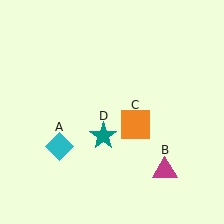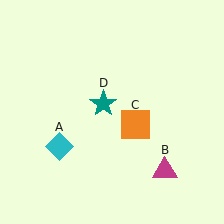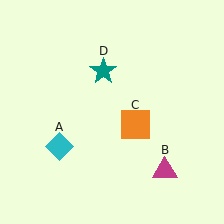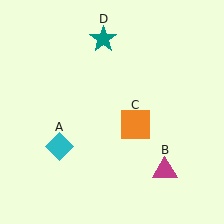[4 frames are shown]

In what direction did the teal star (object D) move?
The teal star (object D) moved up.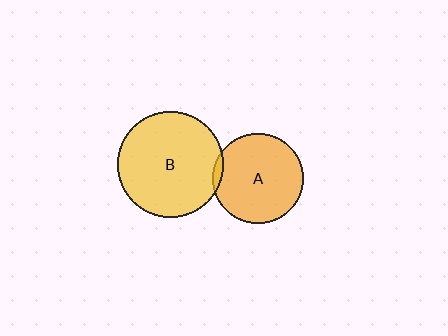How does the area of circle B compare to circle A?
Approximately 1.4 times.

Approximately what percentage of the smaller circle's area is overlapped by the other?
Approximately 5%.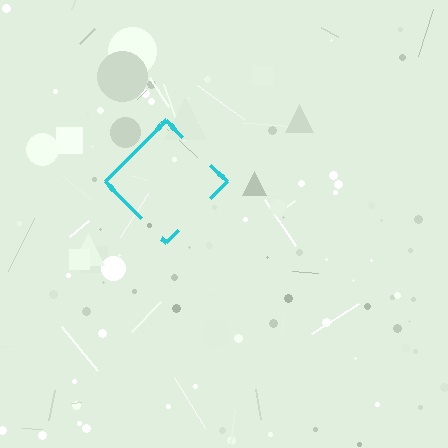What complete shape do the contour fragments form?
The contour fragments form a diamond.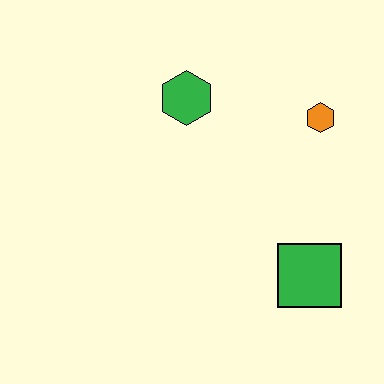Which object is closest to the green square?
The orange hexagon is closest to the green square.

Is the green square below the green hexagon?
Yes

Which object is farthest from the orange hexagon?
The green square is farthest from the orange hexagon.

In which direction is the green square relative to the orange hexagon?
The green square is below the orange hexagon.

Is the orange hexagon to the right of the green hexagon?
Yes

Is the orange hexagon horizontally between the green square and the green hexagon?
No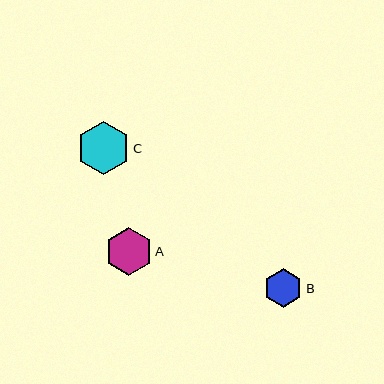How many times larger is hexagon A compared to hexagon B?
Hexagon A is approximately 1.2 times the size of hexagon B.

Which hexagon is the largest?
Hexagon C is the largest with a size of approximately 53 pixels.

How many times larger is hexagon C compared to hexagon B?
Hexagon C is approximately 1.3 times the size of hexagon B.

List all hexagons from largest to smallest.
From largest to smallest: C, A, B.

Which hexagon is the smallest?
Hexagon B is the smallest with a size of approximately 39 pixels.